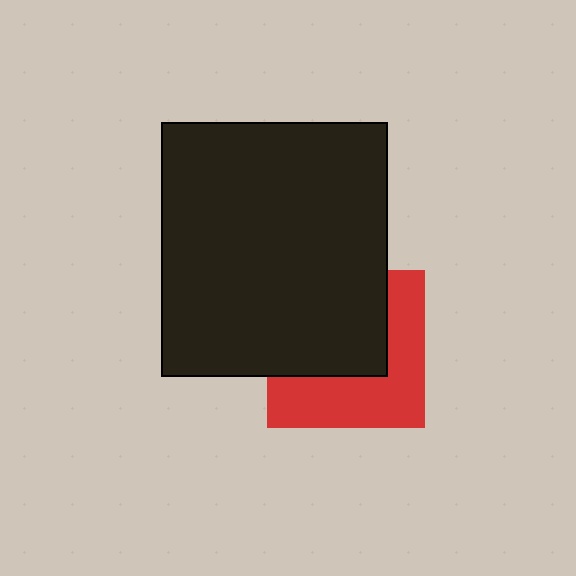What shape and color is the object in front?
The object in front is a black rectangle.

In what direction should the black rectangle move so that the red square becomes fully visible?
The black rectangle should move toward the upper-left. That is the shortest direction to clear the overlap and leave the red square fully visible.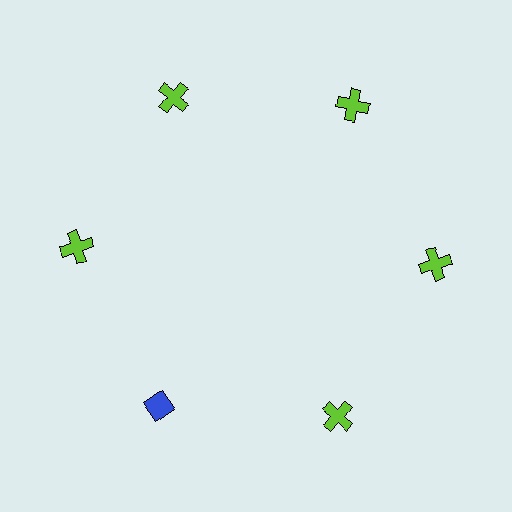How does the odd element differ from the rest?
It differs in both color (blue instead of lime) and shape (diamond instead of cross).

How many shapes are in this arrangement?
There are 6 shapes arranged in a ring pattern.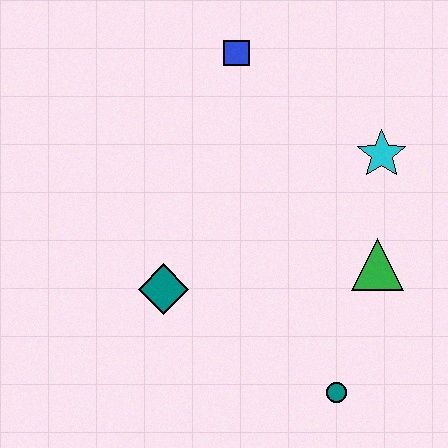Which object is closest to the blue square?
The cyan star is closest to the blue square.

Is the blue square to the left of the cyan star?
Yes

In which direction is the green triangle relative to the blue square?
The green triangle is below the blue square.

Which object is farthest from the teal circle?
The blue square is farthest from the teal circle.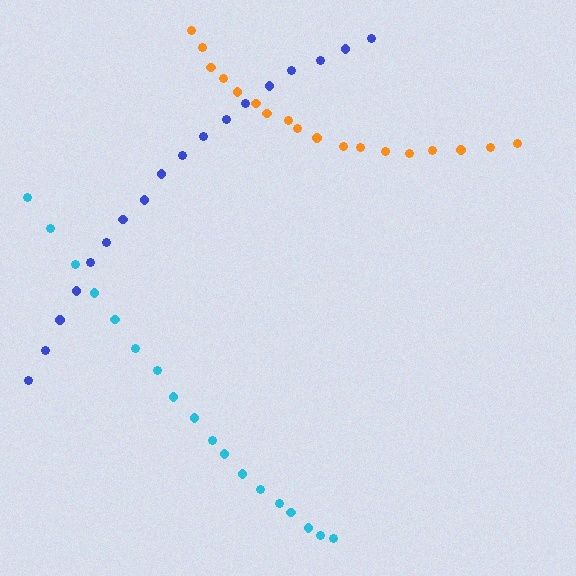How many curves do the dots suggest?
There are 3 distinct paths.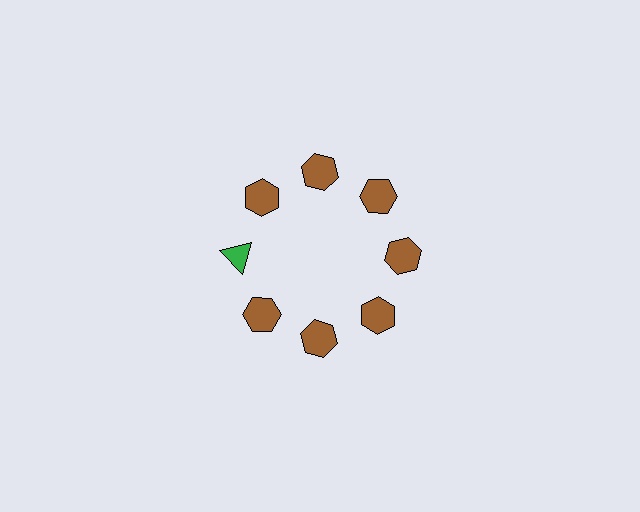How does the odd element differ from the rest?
It differs in both color (green instead of brown) and shape (triangle instead of hexagon).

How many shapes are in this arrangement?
There are 8 shapes arranged in a ring pattern.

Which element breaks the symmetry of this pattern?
The green triangle at roughly the 9 o'clock position breaks the symmetry. All other shapes are brown hexagons.